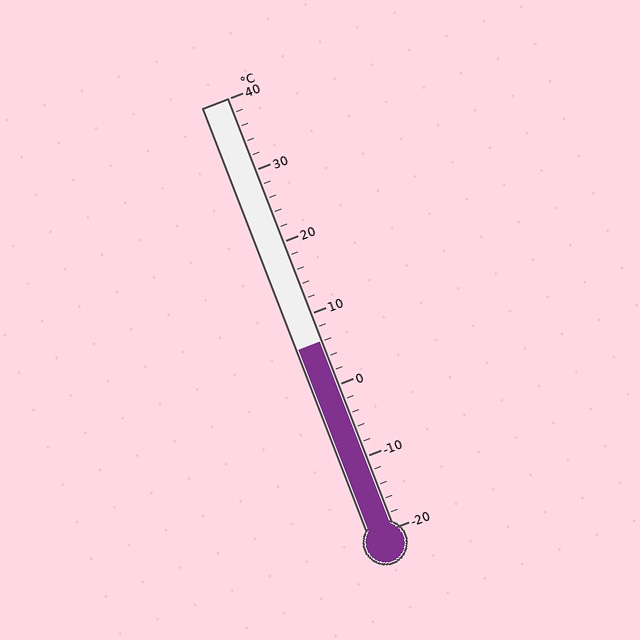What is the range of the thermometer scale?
The thermometer scale ranges from -20°C to 40°C.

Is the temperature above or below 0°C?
The temperature is above 0°C.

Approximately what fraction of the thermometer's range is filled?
The thermometer is filled to approximately 45% of its range.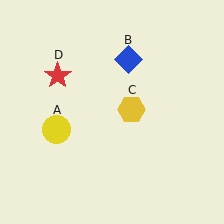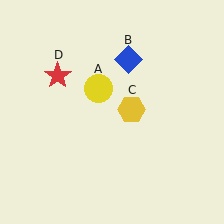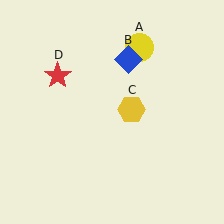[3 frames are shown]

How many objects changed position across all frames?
1 object changed position: yellow circle (object A).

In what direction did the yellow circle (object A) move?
The yellow circle (object A) moved up and to the right.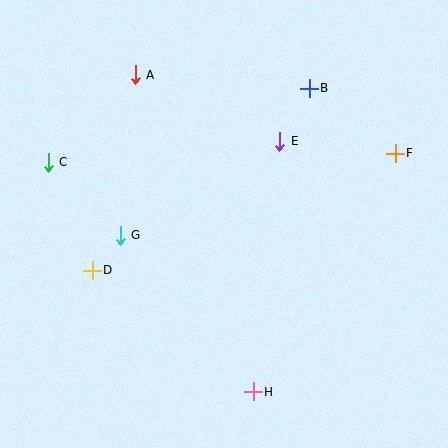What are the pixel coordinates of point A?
Point A is at (135, 75).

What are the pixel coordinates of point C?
Point C is at (48, 162).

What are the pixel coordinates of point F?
Point F is at (395, 153).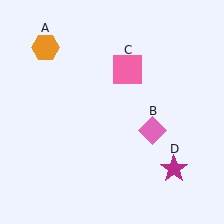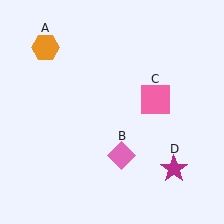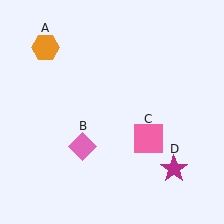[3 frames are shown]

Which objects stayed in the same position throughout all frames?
Orange hexagon (object A) and magenta star (object D) remained stationary.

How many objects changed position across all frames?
2 objects changed position: pink diamond (object B), pink square (object C).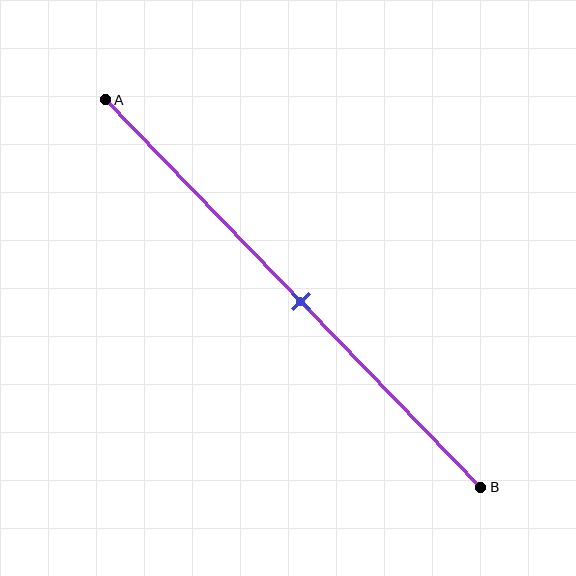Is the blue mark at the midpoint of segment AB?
Yes, the mark is approximately at the midpoint.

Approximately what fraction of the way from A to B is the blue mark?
The blue mark is approximately 50% of the way from A to B.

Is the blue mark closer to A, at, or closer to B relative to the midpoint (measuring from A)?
The blue mark is approximately at the midpoint of segment AB.